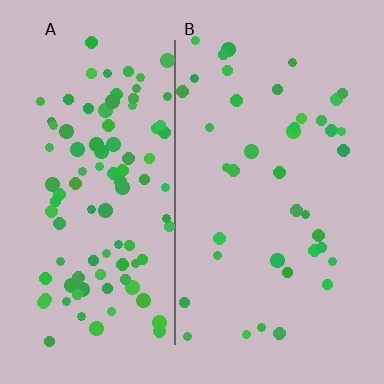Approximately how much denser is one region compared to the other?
Approximately 2.5× — region A over region B.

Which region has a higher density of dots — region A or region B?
A (the left).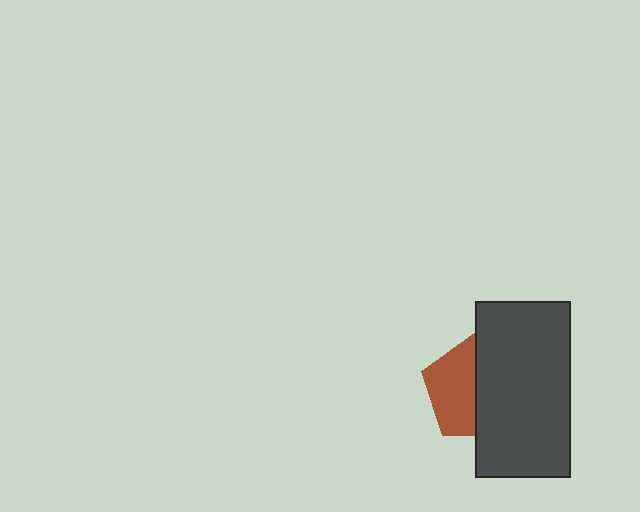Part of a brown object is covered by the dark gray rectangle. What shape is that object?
It is a pentagon.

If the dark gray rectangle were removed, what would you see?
You would see the complete brown pentagon.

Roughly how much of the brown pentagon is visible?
About half of it is visible (roughly 50%).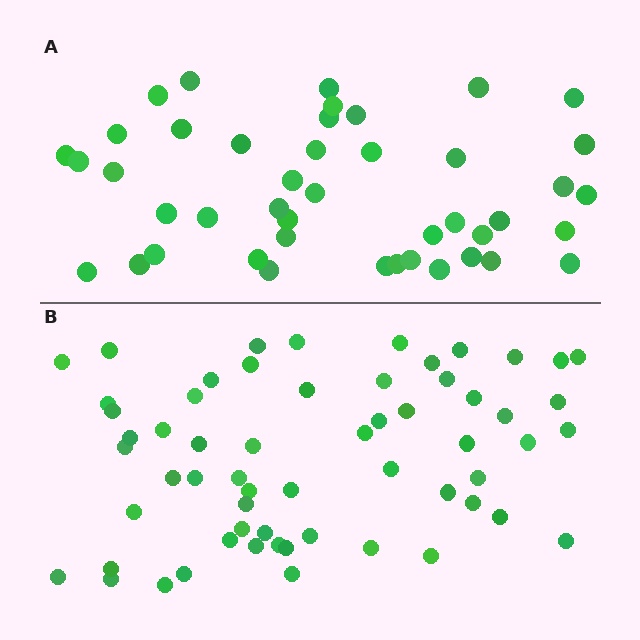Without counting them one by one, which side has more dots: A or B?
Region B (the bottom region) has more dots.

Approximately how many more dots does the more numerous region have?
Region B has approximately 15 more dots than region A.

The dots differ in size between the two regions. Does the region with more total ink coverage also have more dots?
No. Region A has more total ink coverage because its dots are larger, but region B actually contains more individual dots. Total area can be misleading — the number of items is what matters here.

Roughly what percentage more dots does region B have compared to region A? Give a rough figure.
About 35% more.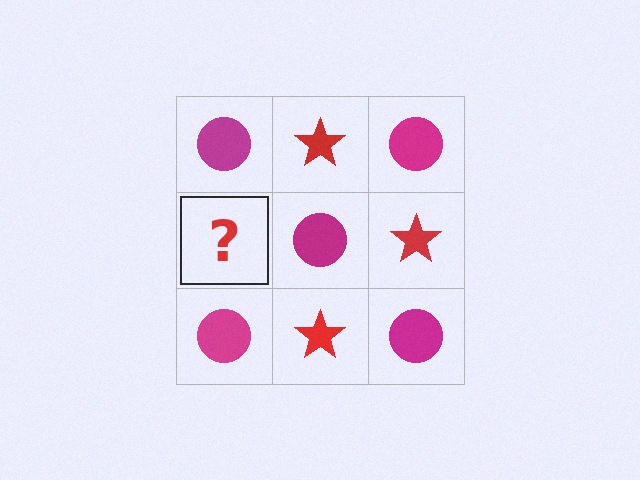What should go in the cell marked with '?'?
The missing cell should contain a red star.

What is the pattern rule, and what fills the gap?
The rule is that it alternates magenta circle and red star in a checkerboard pattern. The gap should be filled with a red star.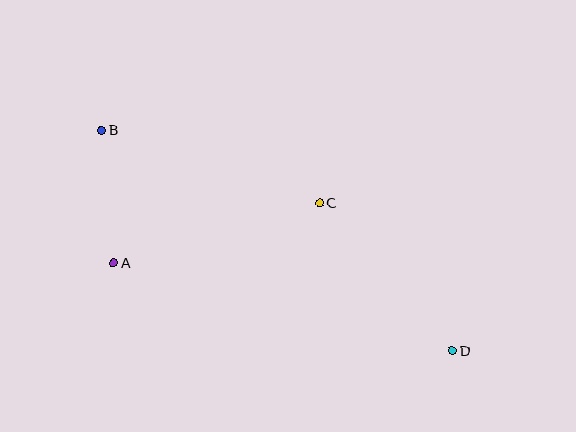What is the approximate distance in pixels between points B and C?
The distance between B and C is approximately 230 pixels.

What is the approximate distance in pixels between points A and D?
The distance between A and D is approximately 350 pixels.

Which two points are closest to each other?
Points A and B are closest to each other.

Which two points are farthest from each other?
Points B and D are farthest from each other.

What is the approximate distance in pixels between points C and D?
The distance between C and D is approximately 199 pixels.